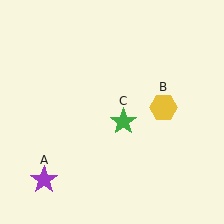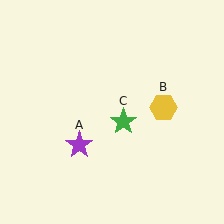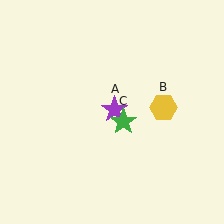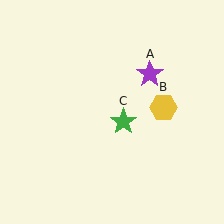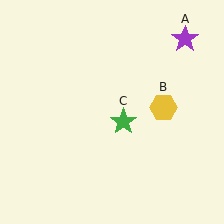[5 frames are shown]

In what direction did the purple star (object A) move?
The purple star (object A) moved up and to the right.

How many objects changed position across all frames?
1 object changed position: purple star (object A).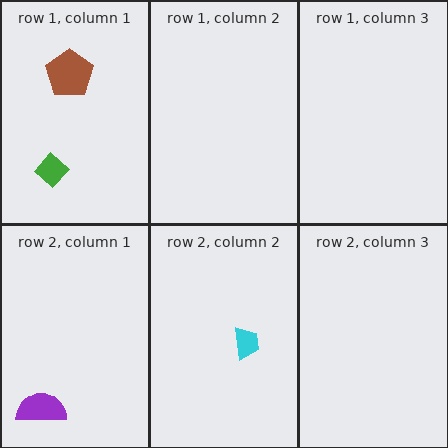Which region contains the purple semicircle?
The row 2, column 1 region.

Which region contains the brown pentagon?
The row 1, column 1 region.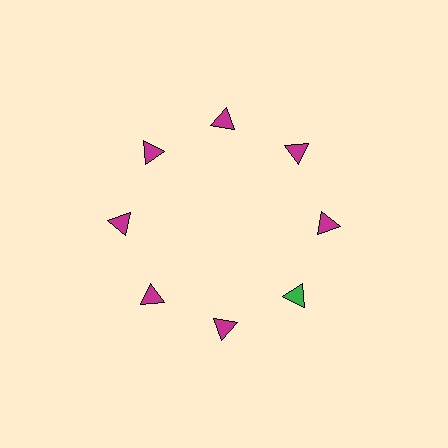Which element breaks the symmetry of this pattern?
The green triangle at roughly the 4 o'clock position breaks the symmetry. All other shapes are magenta triangles.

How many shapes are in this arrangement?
There are 8 shapes arranged in a ring pattern.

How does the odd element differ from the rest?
It has a different color: green instead of magenta.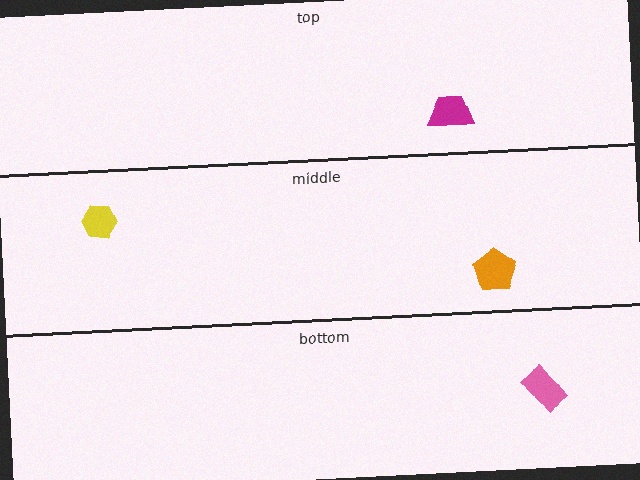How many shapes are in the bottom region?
1.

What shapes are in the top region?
The magenta trapezoid.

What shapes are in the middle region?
The orange pentagon, the yellow hexagon.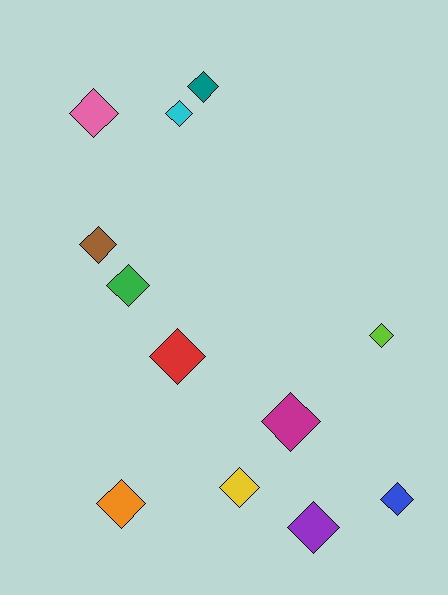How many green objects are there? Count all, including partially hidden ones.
There is 1 green object.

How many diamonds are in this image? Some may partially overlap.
There are 12 diamonds.